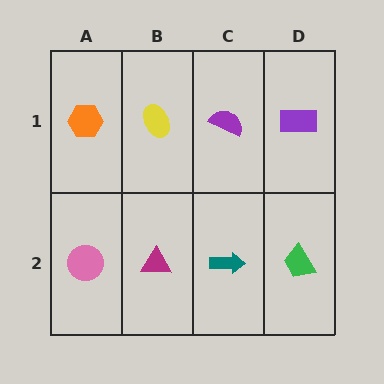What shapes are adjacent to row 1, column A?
A pink circle (row 2, column A), a yellow ellipse (row 1, column B).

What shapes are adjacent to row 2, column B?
A yellow ellipse (row 1, column B), a pink circle (row 2, column A), a teal arrow (row 2, column C).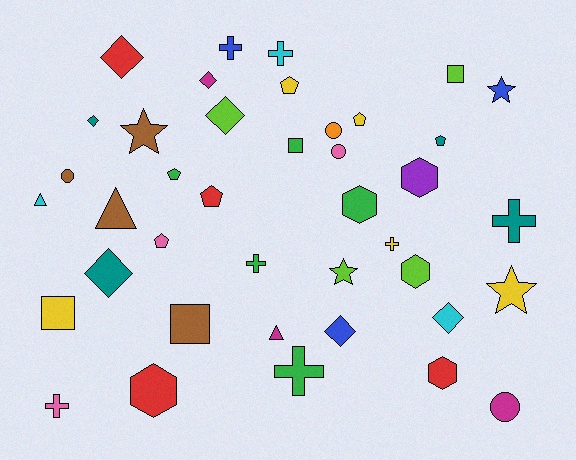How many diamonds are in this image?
There are 7 diamonds.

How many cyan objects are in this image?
There are 3 cyan objects.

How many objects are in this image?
There are 40 objects.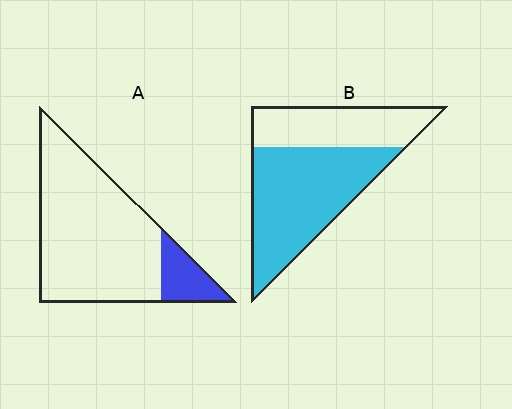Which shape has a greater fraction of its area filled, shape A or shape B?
Shape B.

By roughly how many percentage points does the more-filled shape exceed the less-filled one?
By roughly 50 percentage points (B over A).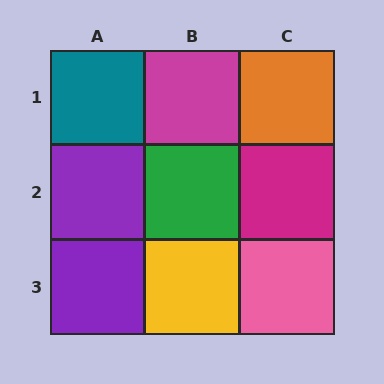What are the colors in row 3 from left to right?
Purple, yellow, pink.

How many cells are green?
1 cell is green.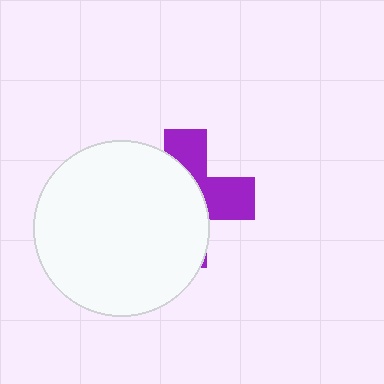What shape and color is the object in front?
The object in front is a white circle.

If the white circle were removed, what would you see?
You would see the complete purple cross.